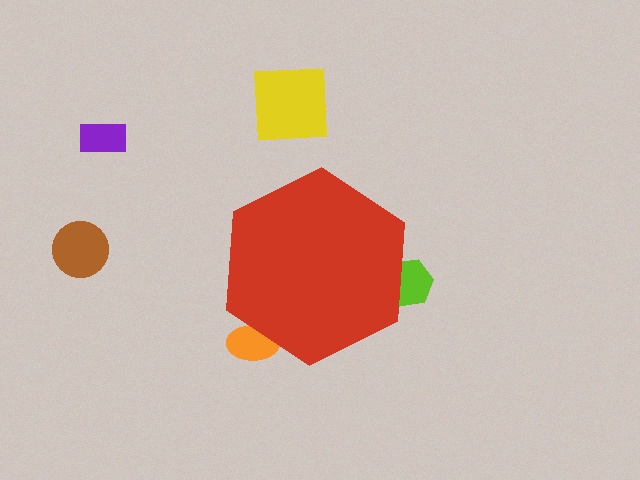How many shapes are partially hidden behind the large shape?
2 shapes are partially hidden.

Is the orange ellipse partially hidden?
Yes, the orange ellipse is partially hidden behind the red hexagon.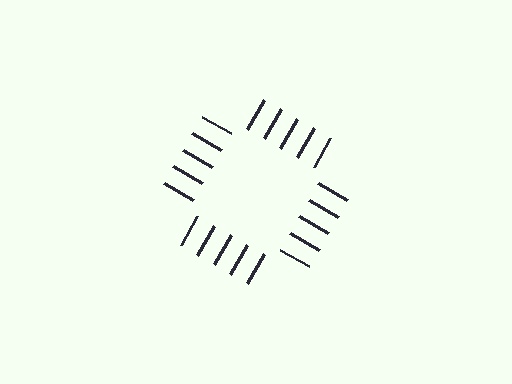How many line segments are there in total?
20 — 5 along each of the 4 edges.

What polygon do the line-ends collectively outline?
An illusory square — the line segments terminate on its edges but no continuous stroke is drawn.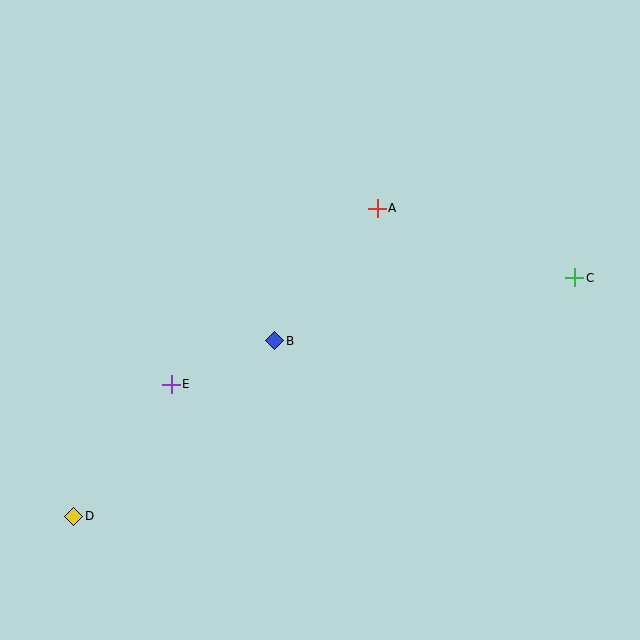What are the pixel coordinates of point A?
Point A is at (377, 208).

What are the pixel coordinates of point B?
Point B is at (275, 341).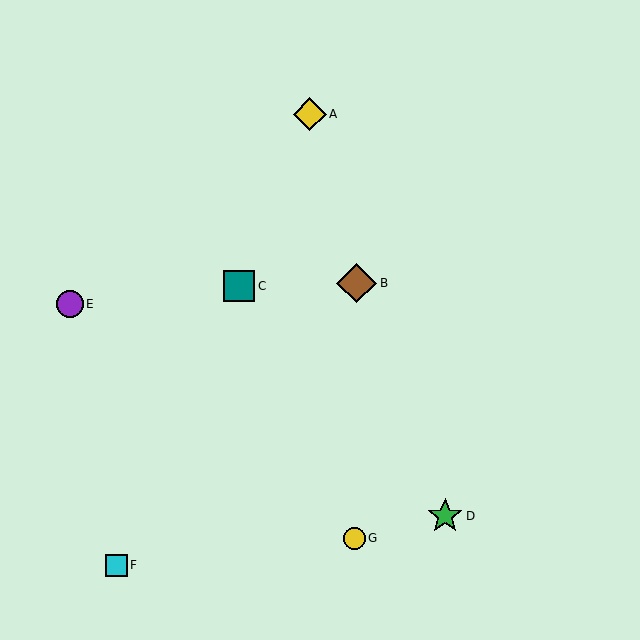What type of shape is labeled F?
Shape F is a cyan square.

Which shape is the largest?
The brown diamond (labeled B) is the largest.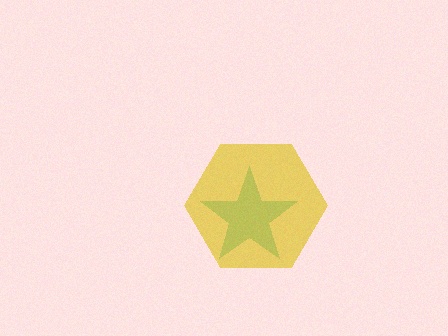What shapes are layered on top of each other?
The layered shapes are: a teal star, a yellow hexagon.